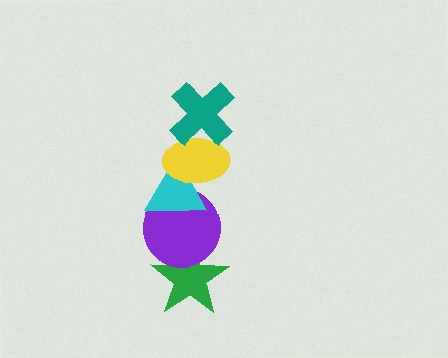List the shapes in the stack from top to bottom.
From top to bottom: the teal cross, the yellow ellipse, the cyan triangle, the purple circle, the green star.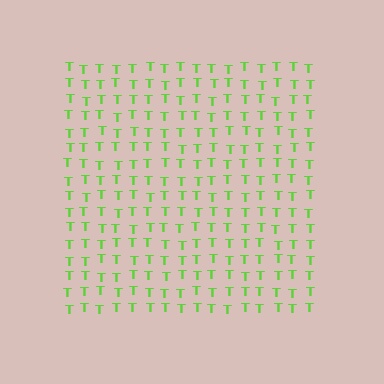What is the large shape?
The large shape is a square.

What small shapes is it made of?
It is made of small letter T's.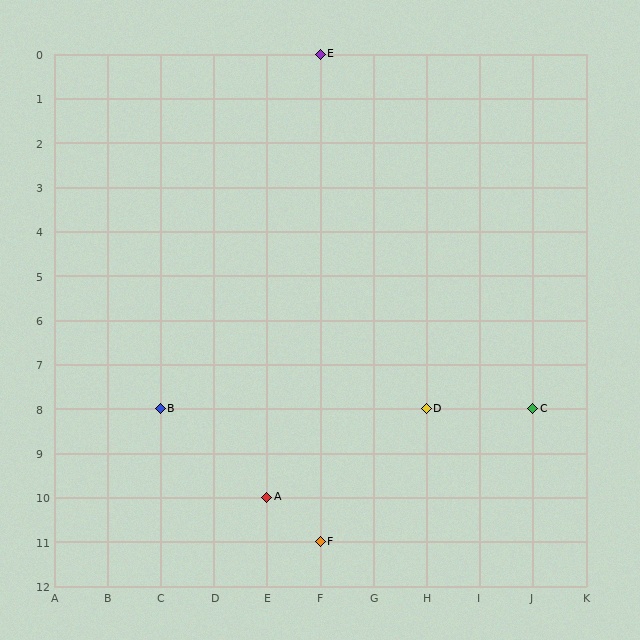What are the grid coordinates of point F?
Point F is at grid coordinates (F, 11).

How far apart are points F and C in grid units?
Points F and C are 4 columns and 3 rows apart (about 5.0 grid units diagonally).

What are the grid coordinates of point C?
Point C is at grid coordinates (J, 8).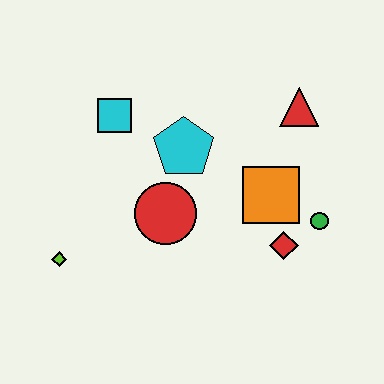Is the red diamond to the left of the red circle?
No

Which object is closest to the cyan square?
The cyan pentagon is closest to the cyan square.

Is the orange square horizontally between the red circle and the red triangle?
Yes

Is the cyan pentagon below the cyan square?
Yes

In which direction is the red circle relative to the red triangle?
The red circle is to the left of the red triangle.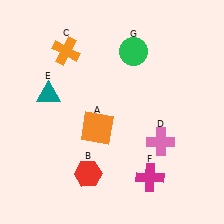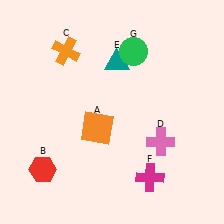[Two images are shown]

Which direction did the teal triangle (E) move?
The teal triangle (E) moved right.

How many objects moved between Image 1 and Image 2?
2 objects moved between the two images.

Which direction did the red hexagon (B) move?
The red hexagon (B) moved left.